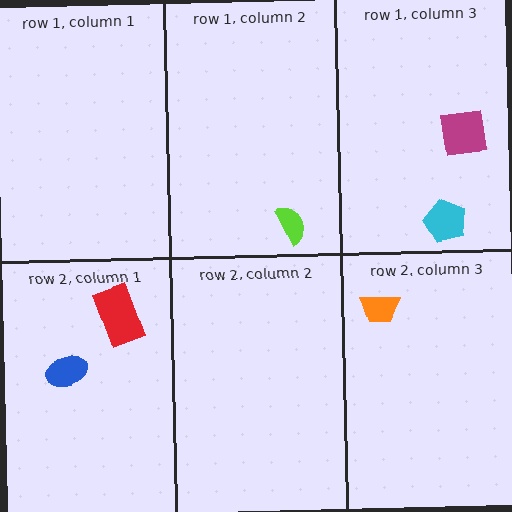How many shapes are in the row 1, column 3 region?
2.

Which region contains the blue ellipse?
The row 2, column 1 region.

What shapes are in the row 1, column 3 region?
The cyan pentagon, the magenta square.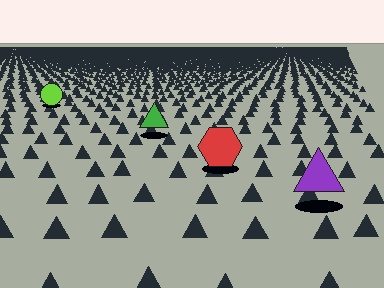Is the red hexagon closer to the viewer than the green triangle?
Yes. The red hexagon is closer — you can tell from the texture gradient: the ground texture is coarser near it.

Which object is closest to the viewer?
The purple triangle is closest. The texture marks near it are larger and more spread out.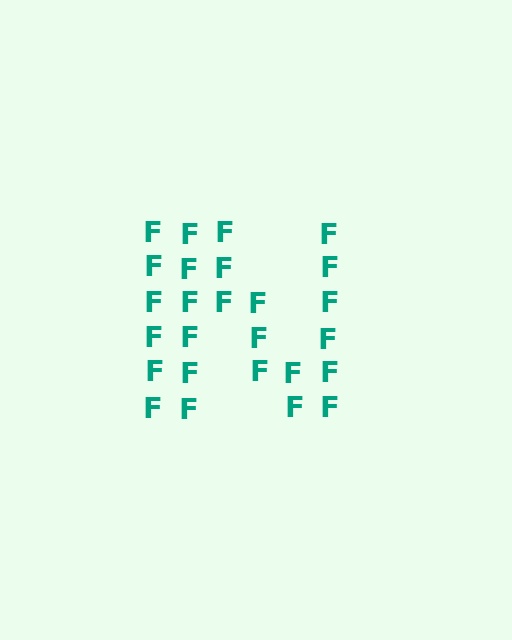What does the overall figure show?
The overall figure shows the letter N.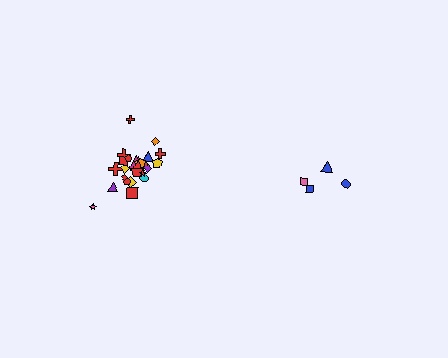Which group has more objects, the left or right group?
The left group.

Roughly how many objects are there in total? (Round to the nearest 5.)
Roughly 30 objects in total.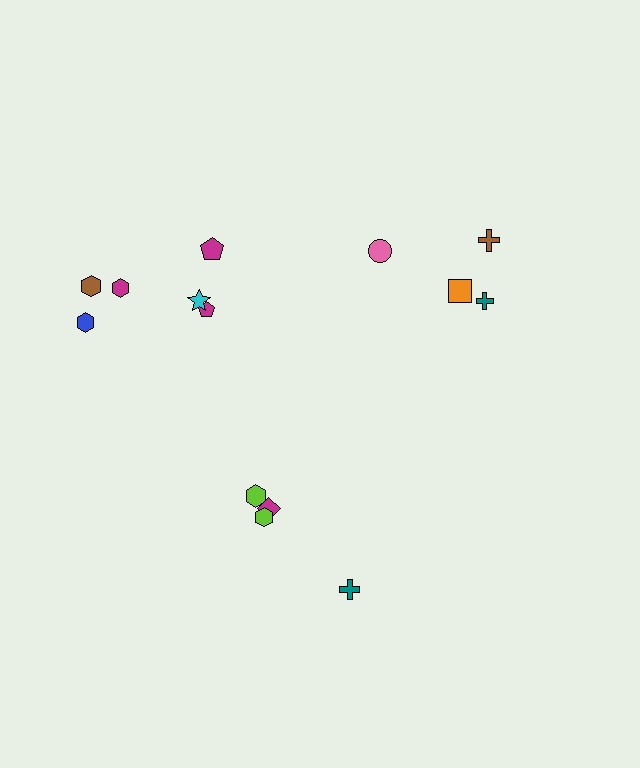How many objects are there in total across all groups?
There are 14 objects.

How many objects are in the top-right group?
There are 4 objects.